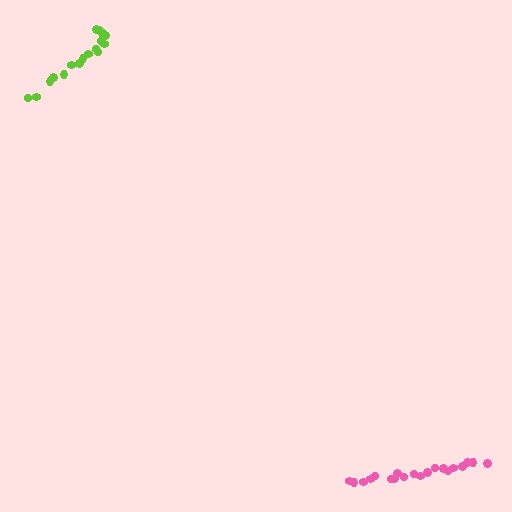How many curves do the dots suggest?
There are 2 distinct paths.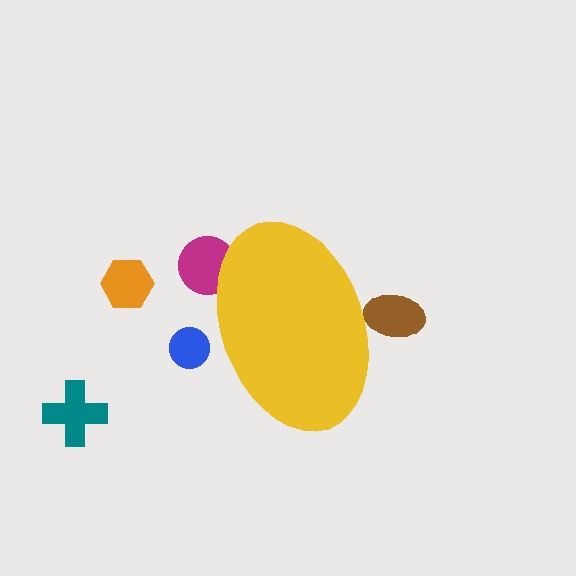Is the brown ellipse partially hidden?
Yes, the brown ellipse is partially hidden behind the yellow ellipse.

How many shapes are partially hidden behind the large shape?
3 shapes are partially hidden.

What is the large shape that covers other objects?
A yellow ellipse.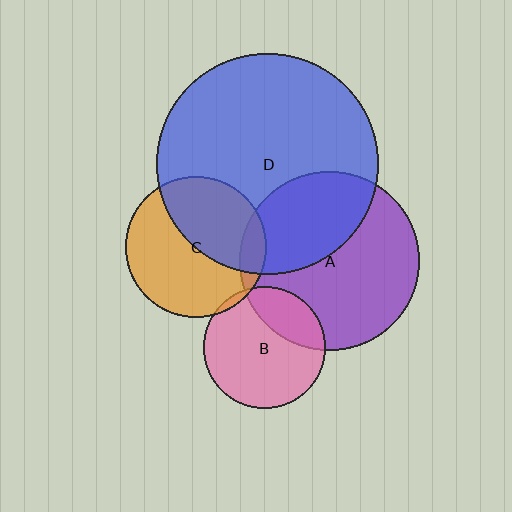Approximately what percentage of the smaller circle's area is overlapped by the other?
Approximately 25%.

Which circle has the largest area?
Circle D (blue).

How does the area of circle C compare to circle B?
Approximately 1.3 times.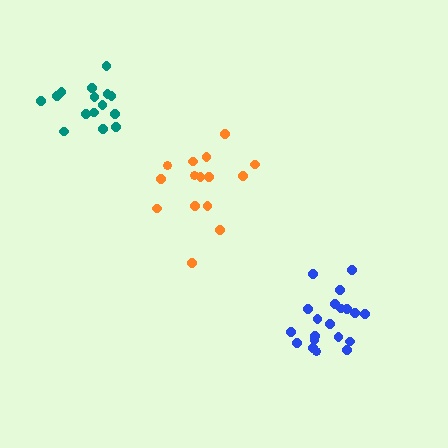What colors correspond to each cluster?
The clusters are colored: orange, teal, blue.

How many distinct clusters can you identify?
There are 3 distinct clusters.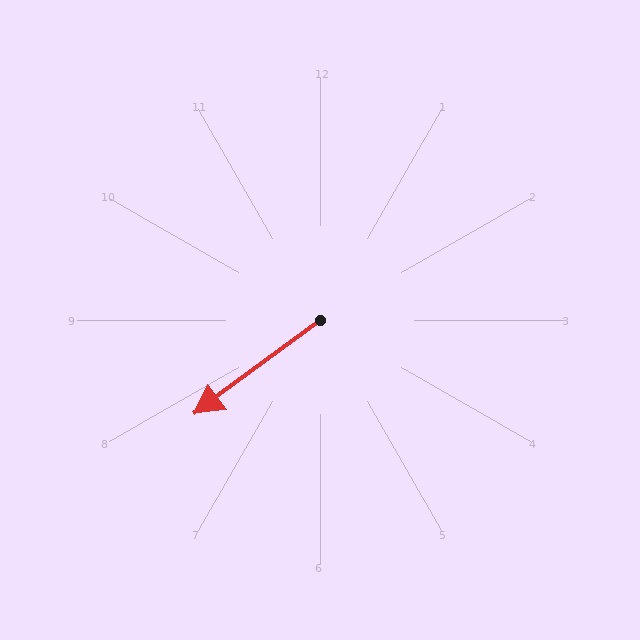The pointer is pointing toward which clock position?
Roughly 8 o'clock.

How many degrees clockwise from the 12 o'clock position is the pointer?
Approximately 233 degrees.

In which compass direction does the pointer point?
Southwest.